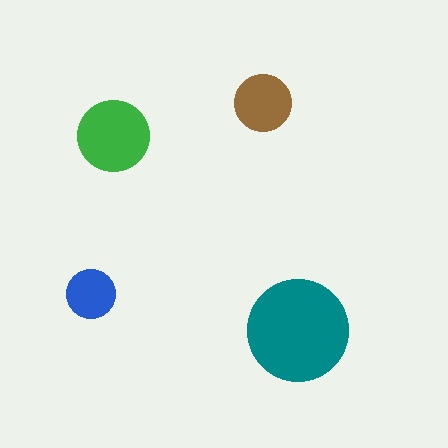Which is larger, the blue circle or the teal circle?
The teal one.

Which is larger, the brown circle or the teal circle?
The teal one.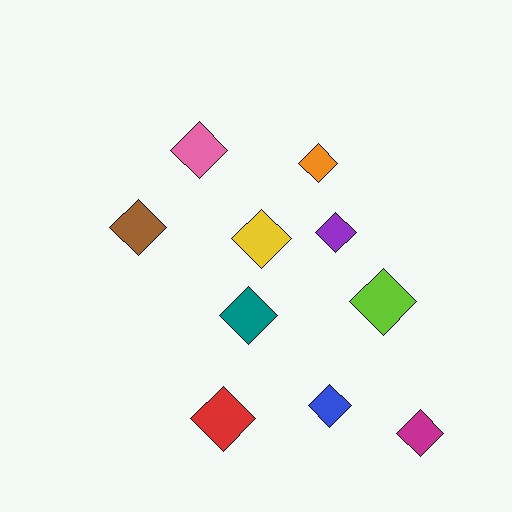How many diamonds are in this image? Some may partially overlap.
There are 10 diamonds.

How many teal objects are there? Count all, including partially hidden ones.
There is 1 teal object.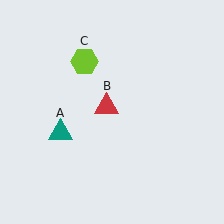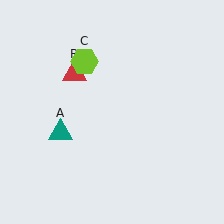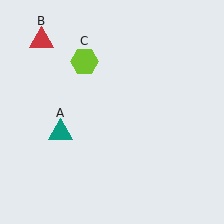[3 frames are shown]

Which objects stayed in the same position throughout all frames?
Teal triangle (object A) and lime hexagon (object C) remained stationary.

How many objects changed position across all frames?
1 object changed position: red triangle (object B).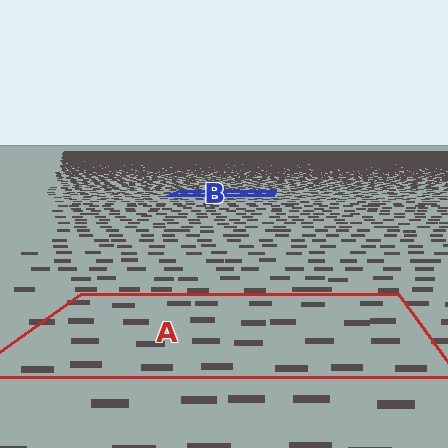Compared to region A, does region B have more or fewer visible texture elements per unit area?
Region B has more texture elements per unit area — they are packed more densely because it is farther away.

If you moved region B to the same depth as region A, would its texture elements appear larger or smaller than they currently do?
They would appear larger. At a closer depth, the same texture elements are projected at a bigger on-screen size.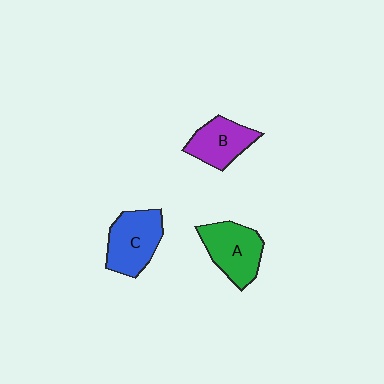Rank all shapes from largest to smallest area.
From largest to smallest: C (blue), A (green), B (purple).